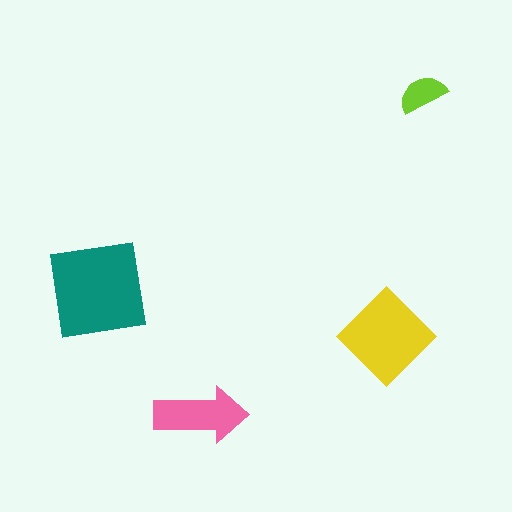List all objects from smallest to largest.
The lime semicircle, the pink arrow, the yellow diamond, the teal square.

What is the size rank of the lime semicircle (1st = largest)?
4th.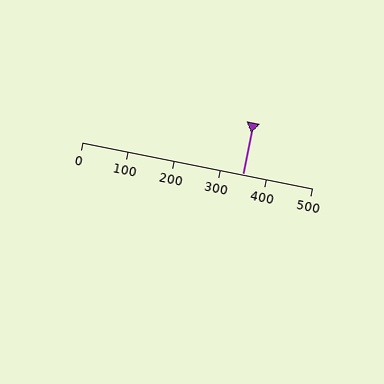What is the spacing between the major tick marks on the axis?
The major ticks are spaced 100 apart.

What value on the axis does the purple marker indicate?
The marker indicates approximately 350.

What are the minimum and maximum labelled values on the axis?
The axis runs from 0 to 500.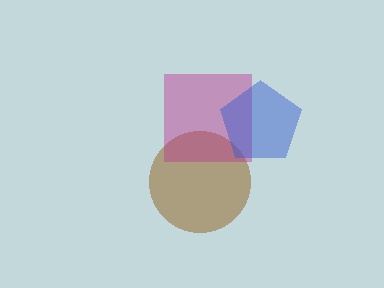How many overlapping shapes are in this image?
There are 3 overlapping shapes in the image.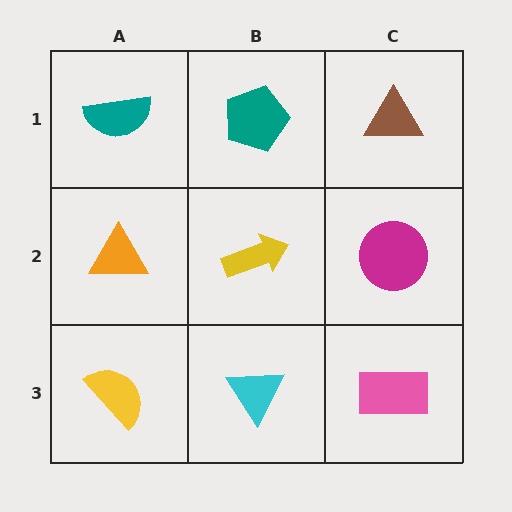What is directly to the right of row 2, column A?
A yellow arrow.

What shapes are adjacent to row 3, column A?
An orange triangle (row 2, column A), a cyan triangle (row 3, column B).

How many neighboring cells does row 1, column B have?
3.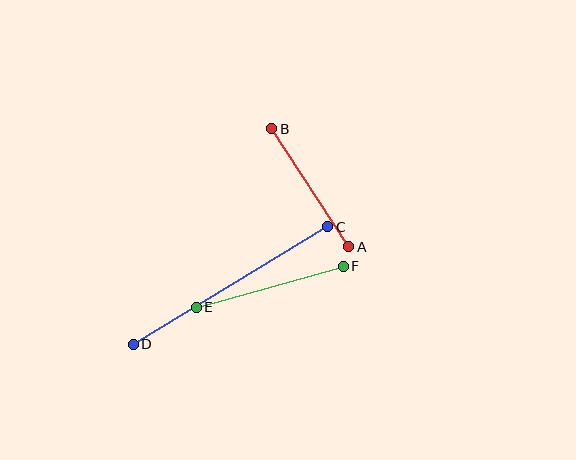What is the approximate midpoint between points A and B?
The midpoint is at approximately (310, 188) pixels.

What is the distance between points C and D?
The distance is approximately 227 pixels.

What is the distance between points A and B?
The distance is approximately 141 pixels.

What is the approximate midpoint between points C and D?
The midpoint is at approximately (231, 285) pixels.